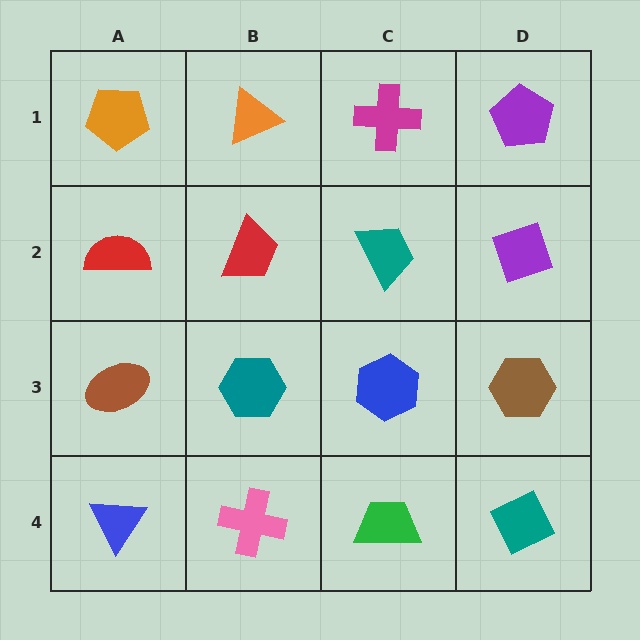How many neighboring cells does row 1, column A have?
2.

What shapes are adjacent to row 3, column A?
A red semicircle (row 2, column A), a blue triangle (row 4, column A), a teal hexagon (row 3, column B).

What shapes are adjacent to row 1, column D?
A purple diamond (row 2, column D), a magenta cross (row 1, column C).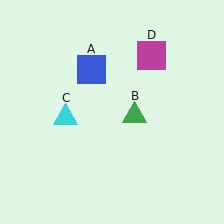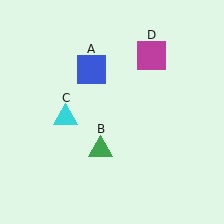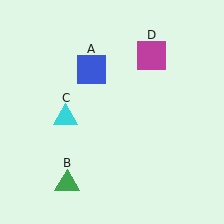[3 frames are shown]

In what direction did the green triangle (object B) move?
The green triangle (object B) moved down and to the left.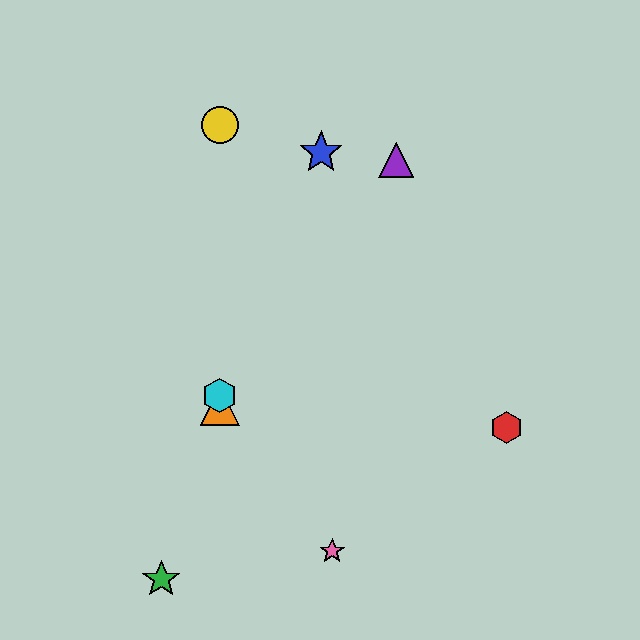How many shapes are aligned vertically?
3 shapes (the yellow circle, the orange triangle, the cyan hexagon) are aligned vertically.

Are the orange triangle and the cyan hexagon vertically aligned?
Yes, both are at x≈220.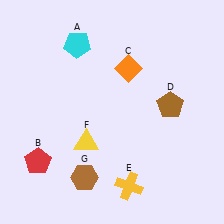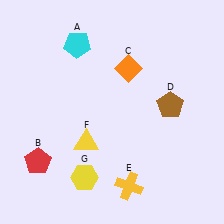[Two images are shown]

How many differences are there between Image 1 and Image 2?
There is 1 difference between the two images.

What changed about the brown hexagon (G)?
In Image 1, G is brown. In Image 2, it changed to yellow.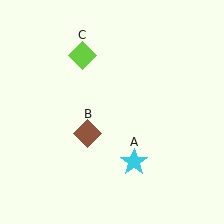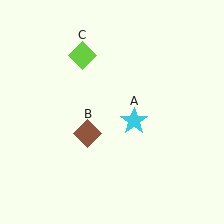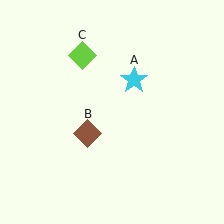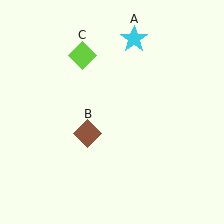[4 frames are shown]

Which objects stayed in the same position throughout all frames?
Brown diamond (object B) and lime diamond (object C) remained stationary.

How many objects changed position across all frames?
1 object changed position: cyan star (object A).